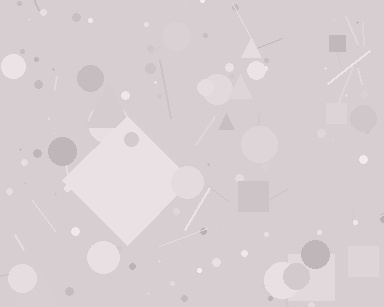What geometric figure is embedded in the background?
A diamond is embedded in the background.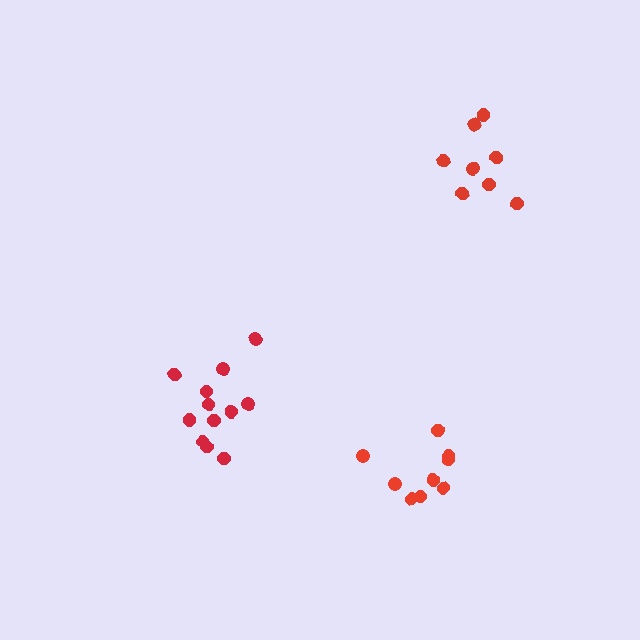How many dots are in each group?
Group 1: 8 dots, Group 2: 9 dots, Group 3: 12 dots (29 total).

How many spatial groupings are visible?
There are 3 spatial groupings.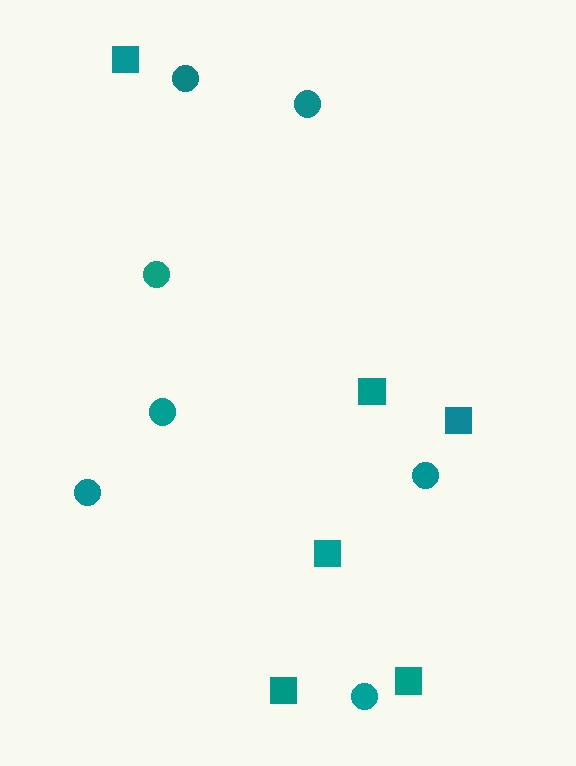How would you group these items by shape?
There are 2 groups: one group of circles (7) and one group of squares (6).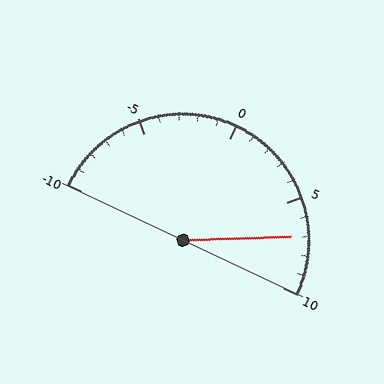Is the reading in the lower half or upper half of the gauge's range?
The reading is in the upper half of the range (-10 to 10).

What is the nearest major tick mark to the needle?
The nearest major tick mark is 5.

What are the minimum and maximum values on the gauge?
The gauge ranges from -10 to 10.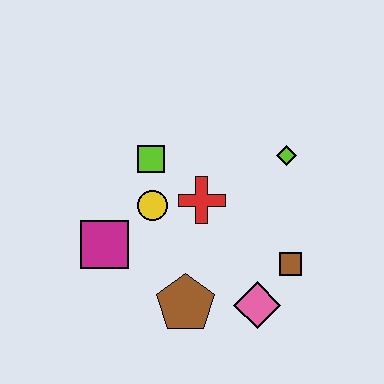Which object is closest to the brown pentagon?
The pink diamond is closest to the brown pentagon.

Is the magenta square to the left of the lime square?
Yes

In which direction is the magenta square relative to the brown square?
The magenta square is to the left of the brown square.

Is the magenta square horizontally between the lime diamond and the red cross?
No